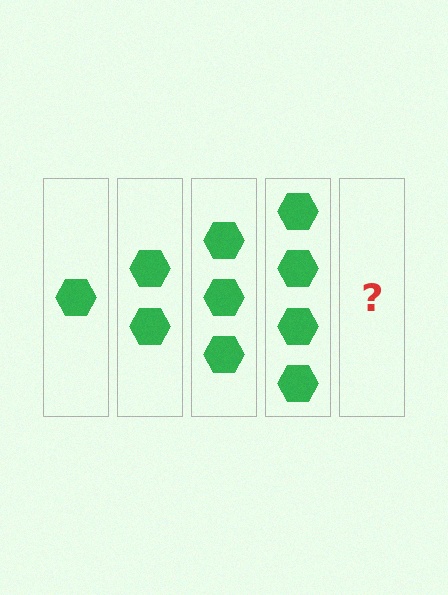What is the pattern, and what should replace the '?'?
The pattern is that each step adds one more hexagon. The '?' should be 5 hexagons.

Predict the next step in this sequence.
The next step is 5 hexagons.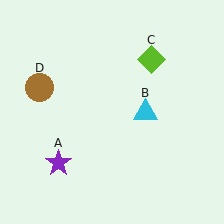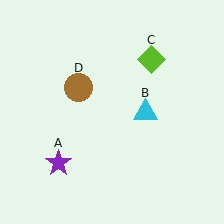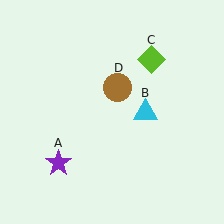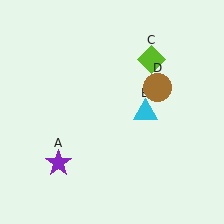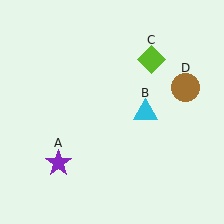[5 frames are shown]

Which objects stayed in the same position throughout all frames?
Purple star (object A) and cyan triangle (object B) and lime diamond (object C) remained stationary.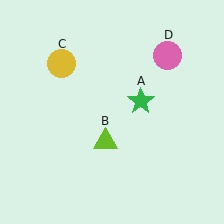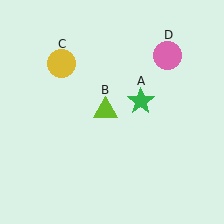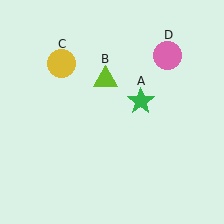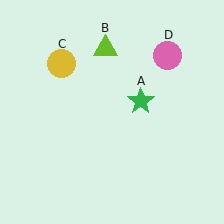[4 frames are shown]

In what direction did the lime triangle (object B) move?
The lime triangle (object B) moved up.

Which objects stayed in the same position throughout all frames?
Green star (object A) and yellow circle (object C) and pink circle (object D) remained stationary.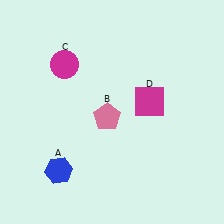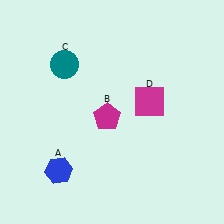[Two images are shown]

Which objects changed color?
B changed from pink to magenta. C changed from magenta to teal.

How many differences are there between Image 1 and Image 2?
There are 2 differences between the two images.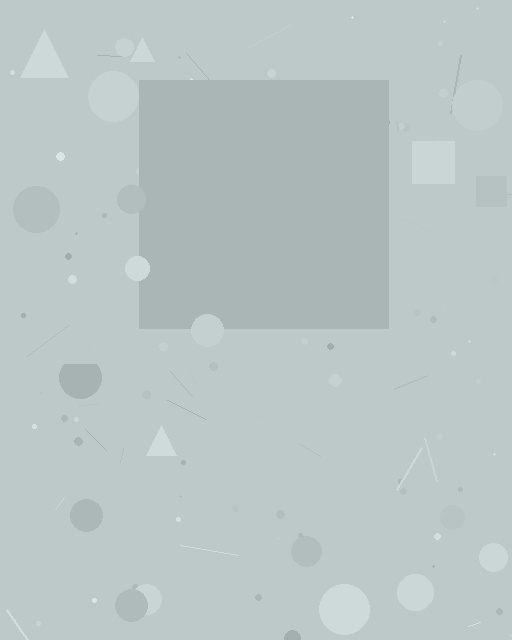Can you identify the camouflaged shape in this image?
The camouflaged shape is a square.